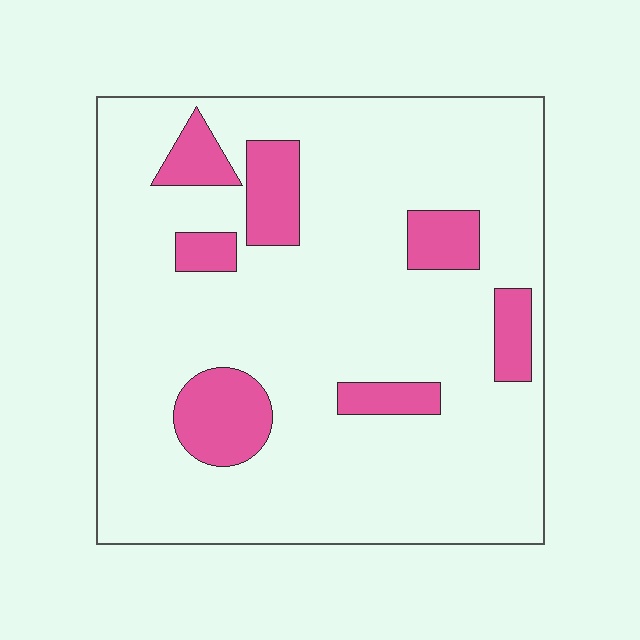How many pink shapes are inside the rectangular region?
7.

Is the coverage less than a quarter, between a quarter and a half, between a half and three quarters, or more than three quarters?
Less than a quarter.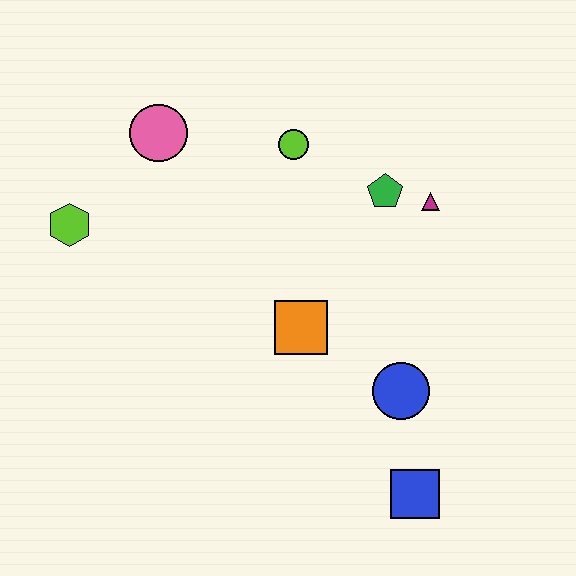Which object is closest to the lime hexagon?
The pink circle is closest to the lime hexagon.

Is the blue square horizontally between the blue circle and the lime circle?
No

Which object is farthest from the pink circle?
The blue square is farthest from the pink circle.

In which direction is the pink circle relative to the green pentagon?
The pink circle is to the left of the green pentagon.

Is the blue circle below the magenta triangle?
Yes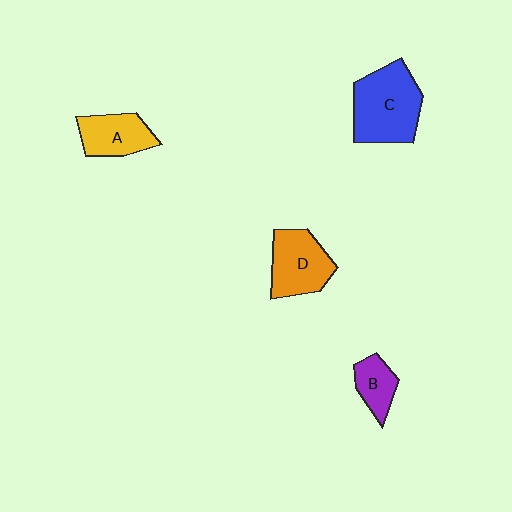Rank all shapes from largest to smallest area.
From largest to smallest: C (blue), D (orange), A (yellow), B (purple).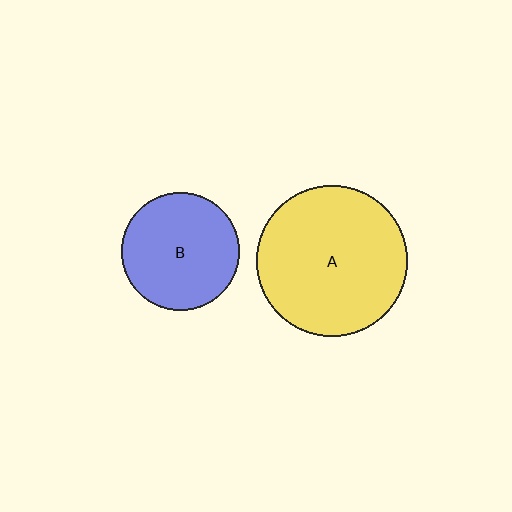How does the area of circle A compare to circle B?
Approximately 1.6 times.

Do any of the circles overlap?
No, none of the circles overlap.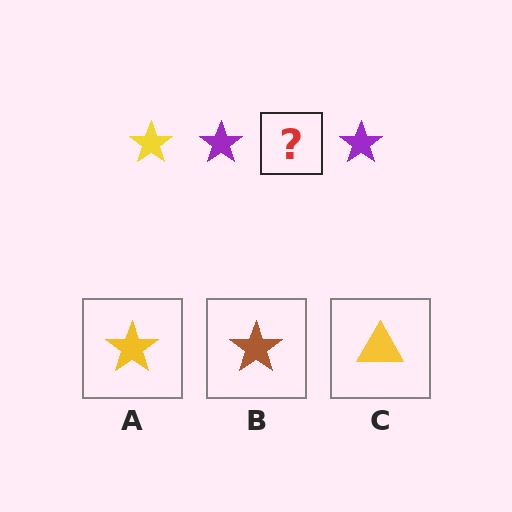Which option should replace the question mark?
Option A.